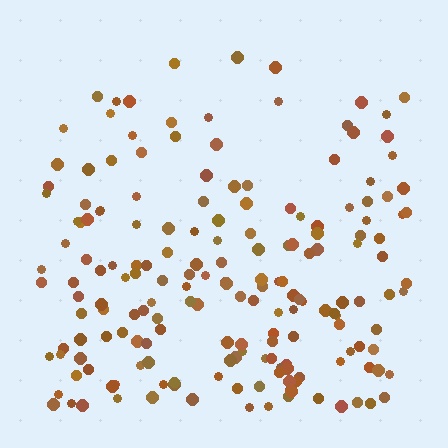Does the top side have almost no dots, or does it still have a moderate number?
Still a moderate number, just noticeably fewer than the bottom.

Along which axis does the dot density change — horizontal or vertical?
Vertical.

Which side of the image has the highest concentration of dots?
The bottom.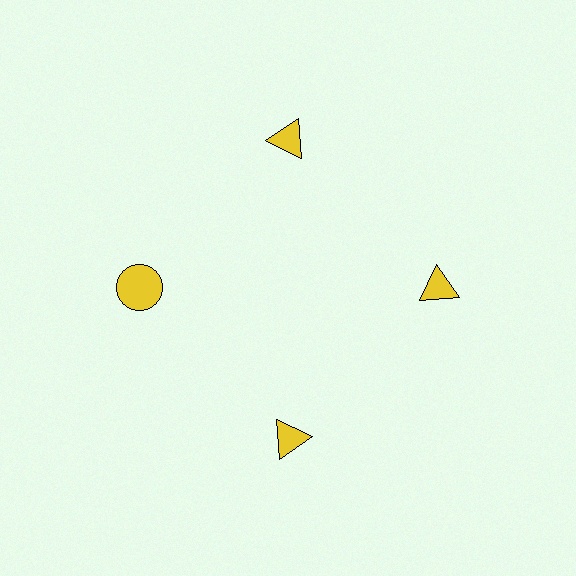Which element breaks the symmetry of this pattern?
The yellow circle at roughly the 9 o'clock position breaks the symmetry. All other shapes are yellow triangles.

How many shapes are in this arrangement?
There are 4 shapes arranged in a ring pattern.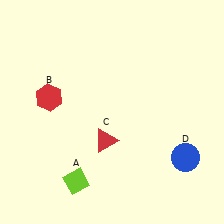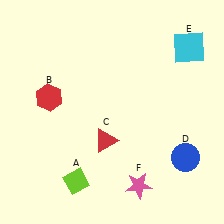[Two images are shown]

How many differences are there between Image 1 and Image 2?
There are 2 differences between the two images.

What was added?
A cyan square (E), a pink star (F) were added in Image 2.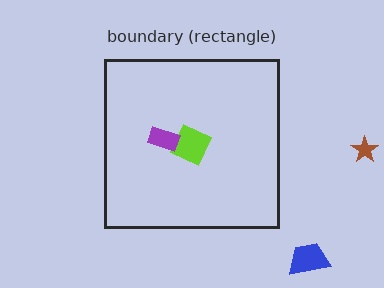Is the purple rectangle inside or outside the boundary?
Inside.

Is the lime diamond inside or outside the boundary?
Inside.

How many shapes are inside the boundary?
2 inside, 2 outside.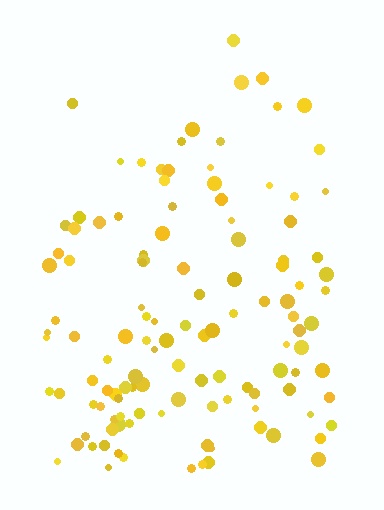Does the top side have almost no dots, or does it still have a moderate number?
Still a moderate number, just noticeably fewer than the bottom.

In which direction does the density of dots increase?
From top to bottom, with the bottom side densest.